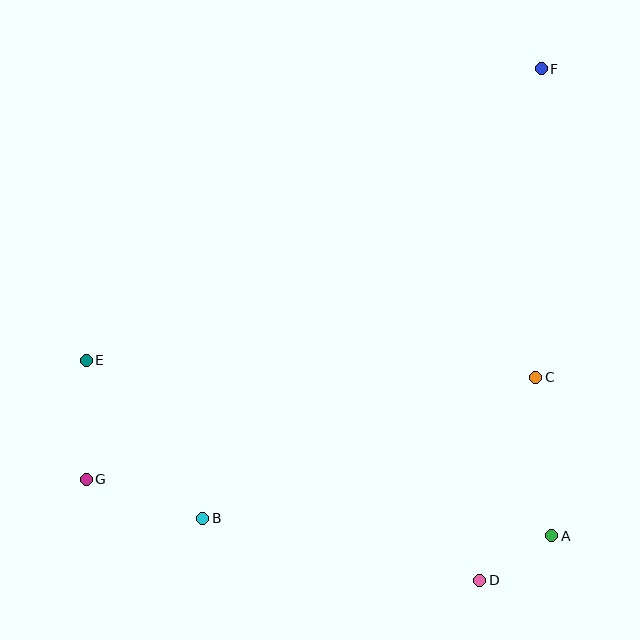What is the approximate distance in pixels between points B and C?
The distance between B and C is approximately 362 pixels.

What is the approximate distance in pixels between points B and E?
The distance between B and E is approximately 196 pixels.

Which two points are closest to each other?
Points A and D are closest to each other.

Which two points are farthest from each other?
Points F and G are farthest from each other.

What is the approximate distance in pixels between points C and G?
The distance between C and G is approximately 461 pixels.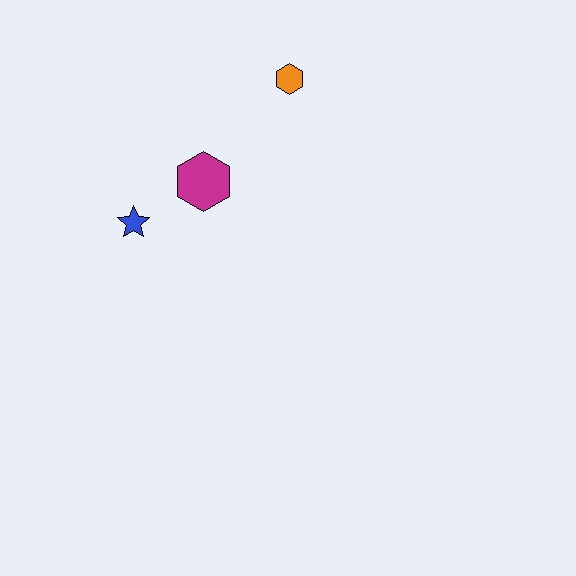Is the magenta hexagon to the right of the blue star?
Yes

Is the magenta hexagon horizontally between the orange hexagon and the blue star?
Yes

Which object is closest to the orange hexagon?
The magenta hexagon is closest to the orange hexagon.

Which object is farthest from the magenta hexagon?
The orange hexagon is farthest from the magenta hexagon.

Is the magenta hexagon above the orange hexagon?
No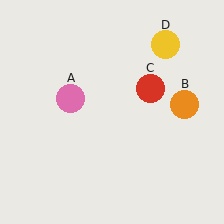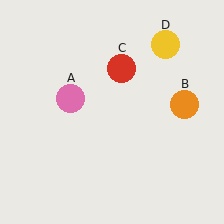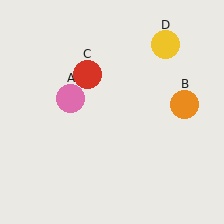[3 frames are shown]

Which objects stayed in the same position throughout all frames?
Pink circle (object A) and orange circle (object B) and yellow circle (object D) remained stationary.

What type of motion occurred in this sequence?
The red circle (object C) rotated counterclockwise around the center of the scene.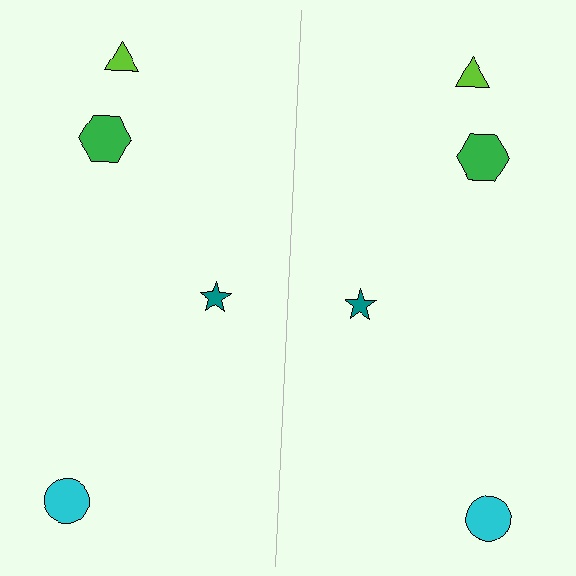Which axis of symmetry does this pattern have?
The pattern has a vertical axis of symmetry running through the center of the image.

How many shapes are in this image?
There are 8 shapes in this image.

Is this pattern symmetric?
Yes, this pattern has bilateral (reflection) symmetry.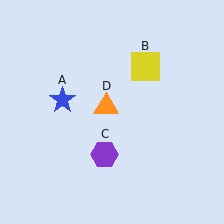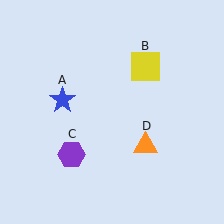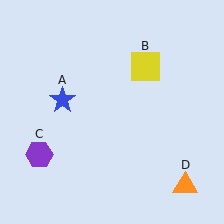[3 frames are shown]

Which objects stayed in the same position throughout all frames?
Blue star (object A) and yellow square (object B) remained stationary.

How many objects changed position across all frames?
2 objects changed position: purple hexagon (object C), orange triangle (object D).